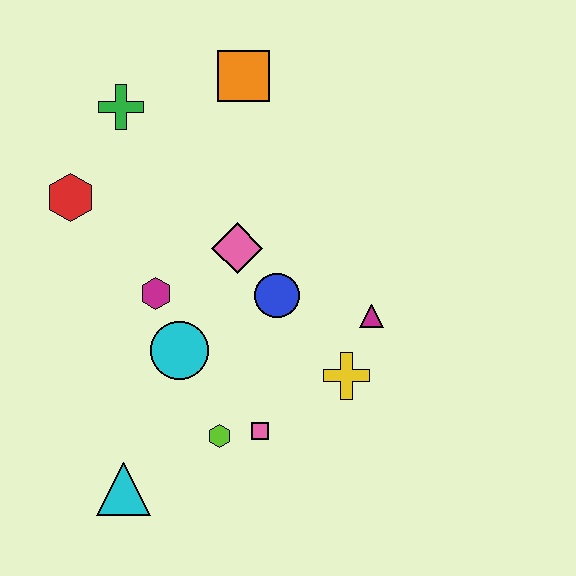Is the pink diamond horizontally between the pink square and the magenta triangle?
No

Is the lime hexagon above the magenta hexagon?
No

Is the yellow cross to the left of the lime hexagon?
No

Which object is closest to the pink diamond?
The blue circle is closest to the pink diamond.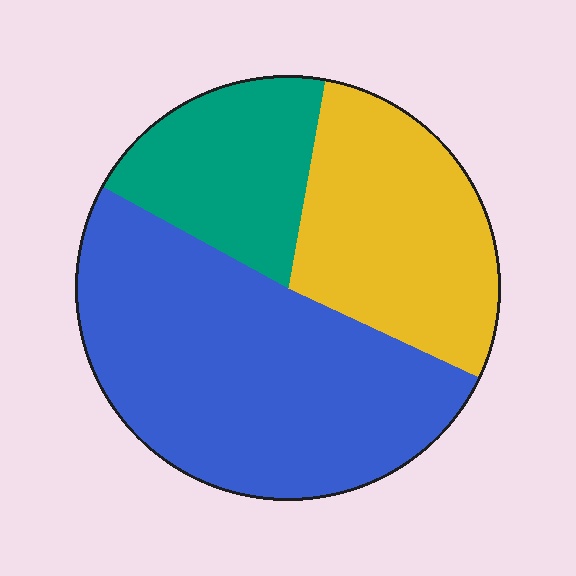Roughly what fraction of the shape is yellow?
Yellow takes up between a quarter and a half of the shape.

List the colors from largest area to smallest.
From largest to smallest: blue, yellow, teal.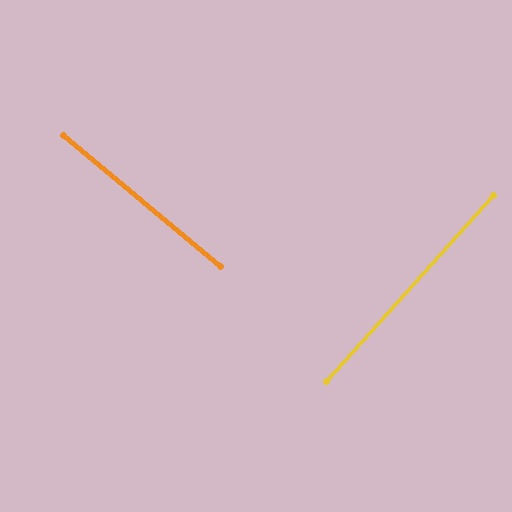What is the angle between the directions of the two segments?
Approximately 88 degrees.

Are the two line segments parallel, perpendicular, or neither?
Perpendicular — they meet at approximately 88°.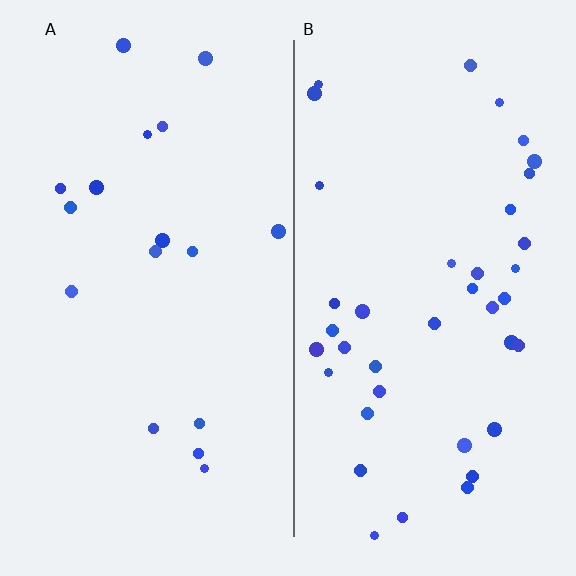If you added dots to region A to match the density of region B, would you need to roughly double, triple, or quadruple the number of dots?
Approximately double.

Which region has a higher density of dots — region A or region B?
B (the right).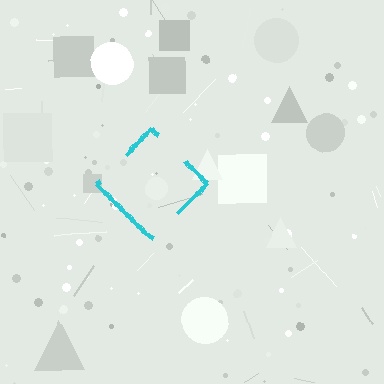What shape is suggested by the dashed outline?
The dashed outline suggests a diamond.